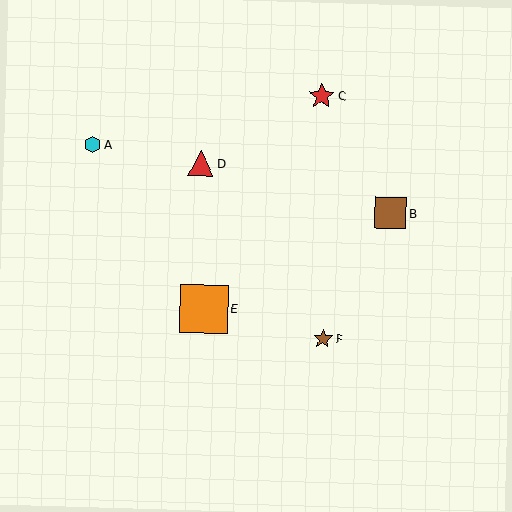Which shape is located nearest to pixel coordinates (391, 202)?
The brown square (labeled B) at (390, 213) is nearest to that location.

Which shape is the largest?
The orange square (labeled E) is the largest.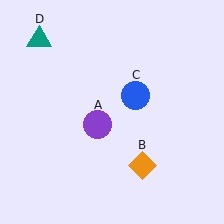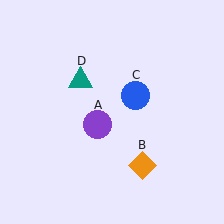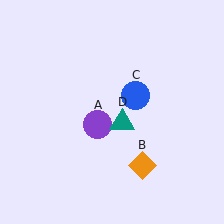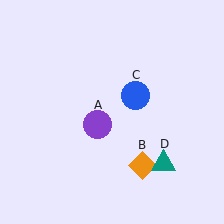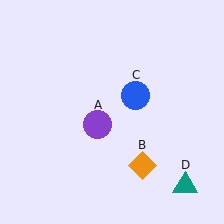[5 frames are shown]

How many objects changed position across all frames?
1 object changed position: teal triangle (object D).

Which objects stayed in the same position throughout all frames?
Purple circle (object A) and orange diamond (object B) and blue circle (object C) remained stationary.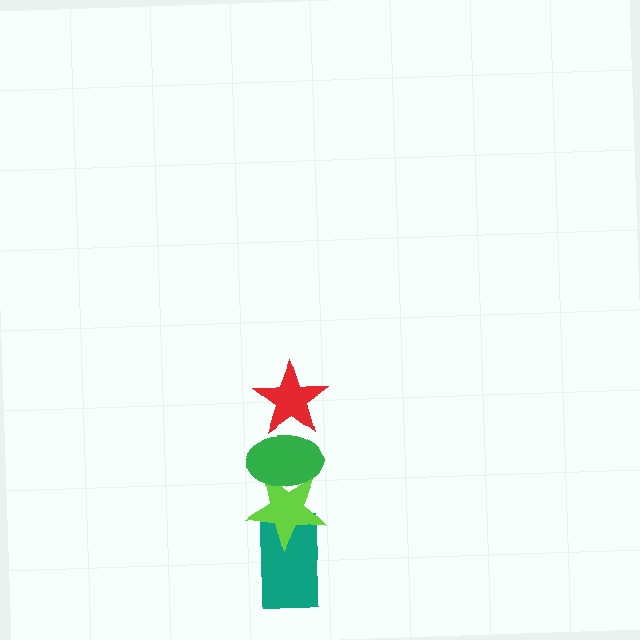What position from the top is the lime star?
The lime star is 3rd from the top.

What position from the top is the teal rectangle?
The teal rectangle is 4th from the top.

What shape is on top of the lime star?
The green ellipse is on top of the lime star.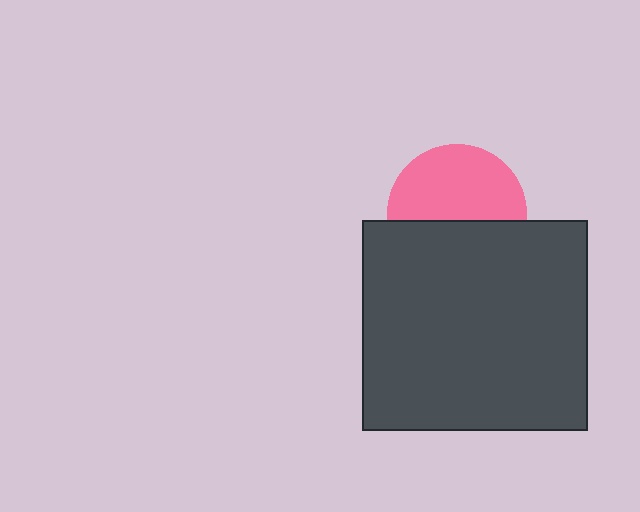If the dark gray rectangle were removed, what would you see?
You would see the complete pink circle.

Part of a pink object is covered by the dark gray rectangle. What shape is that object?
It is a circle.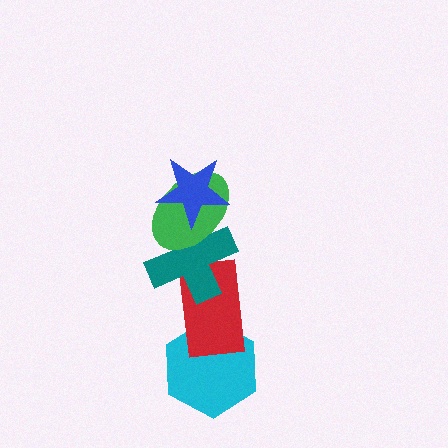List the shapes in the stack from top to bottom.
From top to bottom: the blue star, the green ellipse, the teal cross, the red rectangle, the cyan hexagon.